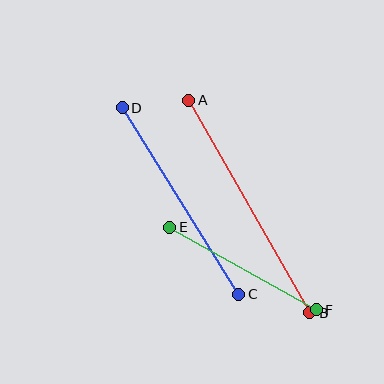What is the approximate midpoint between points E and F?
The midpoint is at approximately (243, 268) pixels.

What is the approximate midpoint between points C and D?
The midpoint is at approximately (181, 201) pixels.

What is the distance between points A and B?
The distance is approximately 244 pixels.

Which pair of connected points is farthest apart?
Points A and B are farthest apart.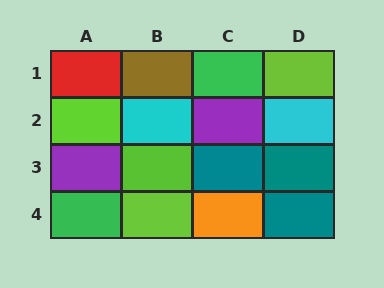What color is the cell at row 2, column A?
Lime.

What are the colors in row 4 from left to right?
Green, lime, orange, teal.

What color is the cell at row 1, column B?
Brown.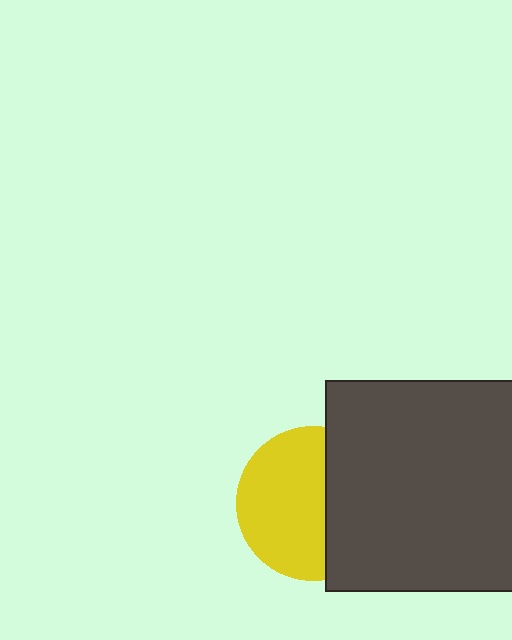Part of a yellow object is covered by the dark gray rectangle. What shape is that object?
It is a circle.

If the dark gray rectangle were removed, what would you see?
You would see the complete yellow circle.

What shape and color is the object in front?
The object in front is a dark gray rectangle.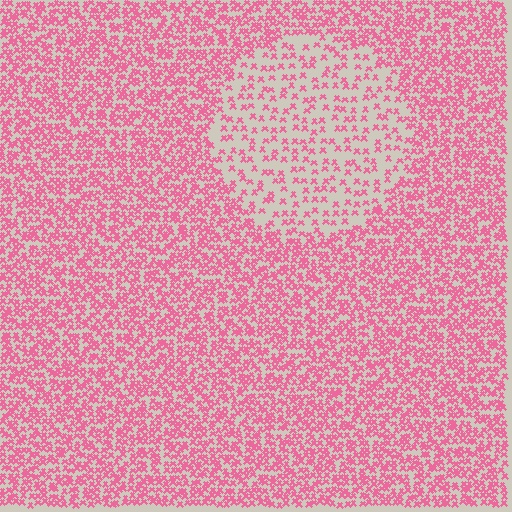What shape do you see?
I see a circle.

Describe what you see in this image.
The image contains small pink elements arranged at two different densities. A circle-shaped region is visible where the elements are less densely packed than the surrounding area.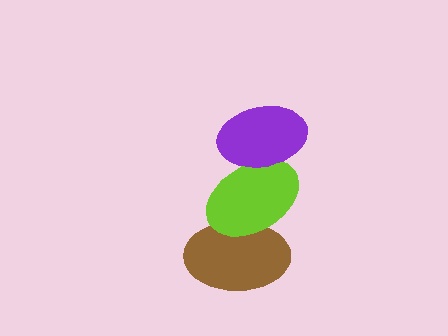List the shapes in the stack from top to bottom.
From top to bottom: the purple ellipse, the lime ellipse, the brown ellipse.